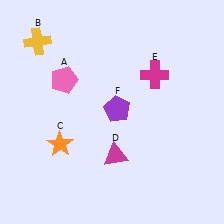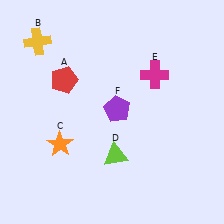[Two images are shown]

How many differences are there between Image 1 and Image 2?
There are 2 differences between the two images.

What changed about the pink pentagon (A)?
In Image 1, A is pink. In Image 2, it changed to red.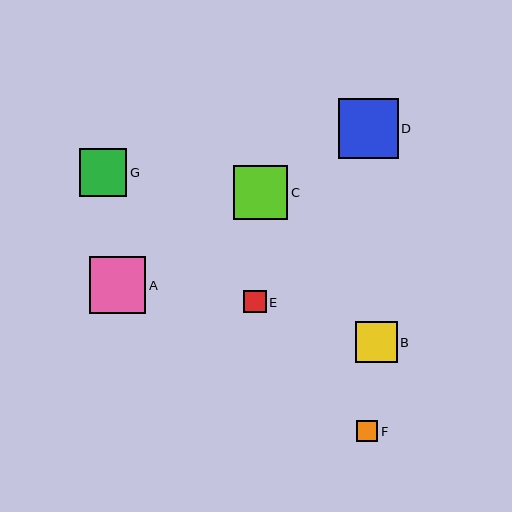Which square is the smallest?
Square F is the smallest with a size of approximately 21 pixels.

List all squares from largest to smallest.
From largest to smallest: D, A, C, G, B, E, F.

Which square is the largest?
Square D is the largest with a size of approximately 60 pixels.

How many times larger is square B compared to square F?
Square B is approximately 2.0 times the size of square F.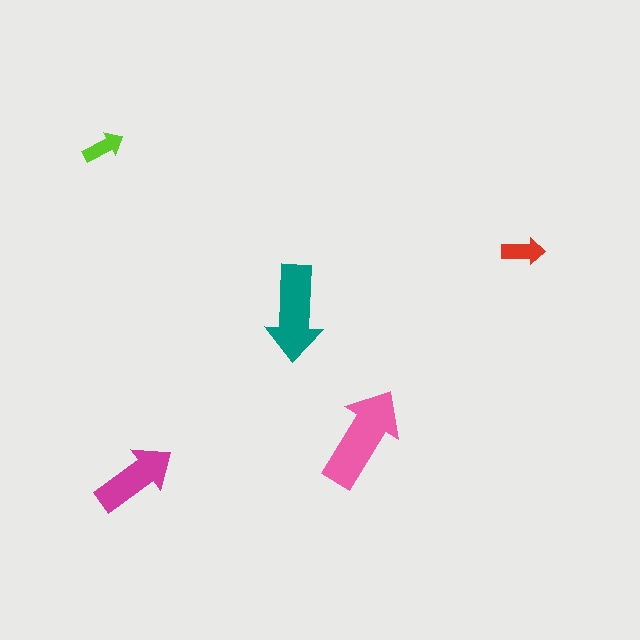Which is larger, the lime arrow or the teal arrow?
The teal one.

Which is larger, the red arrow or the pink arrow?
The pink one.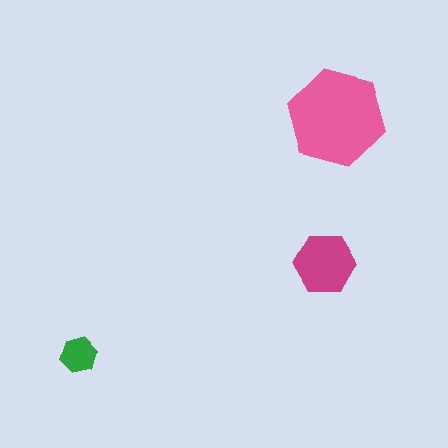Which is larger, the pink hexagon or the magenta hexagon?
The pink one.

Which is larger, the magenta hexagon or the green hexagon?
The magenta one.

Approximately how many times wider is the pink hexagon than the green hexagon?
About 2.5 times wider.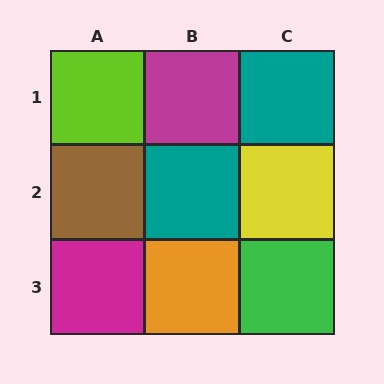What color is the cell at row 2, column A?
Brown.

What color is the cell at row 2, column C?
Yellow.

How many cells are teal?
2 cells are teal.